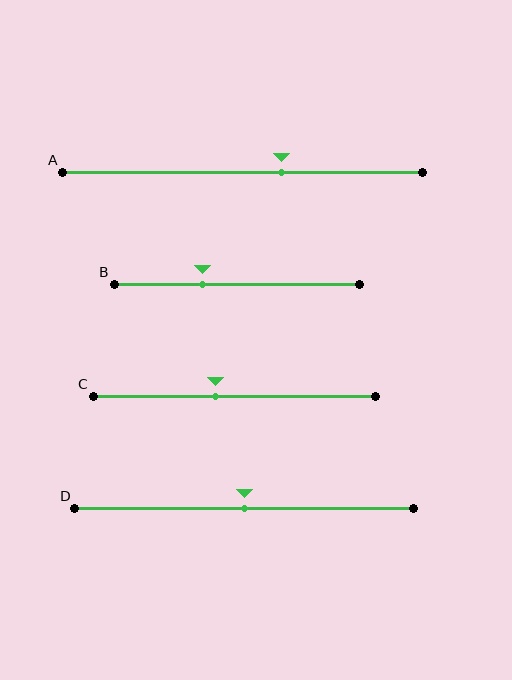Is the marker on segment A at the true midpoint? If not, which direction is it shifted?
No, the marker on segment A is shifted to the right by about 11% of the segment length.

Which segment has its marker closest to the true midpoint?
Segment D has its marker closest to the true midpoint.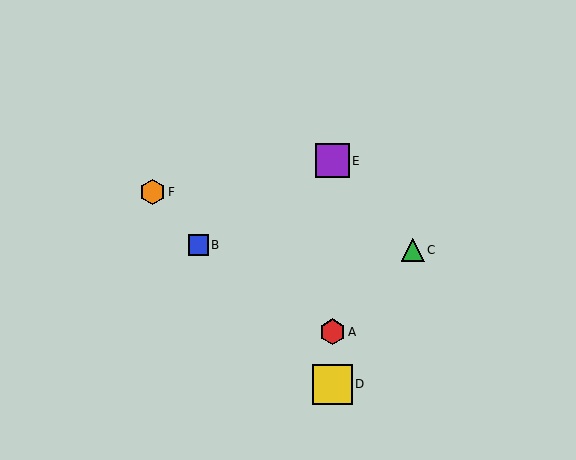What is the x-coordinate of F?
Object F is at x≈152.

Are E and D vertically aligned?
Yes, both are at x≈332.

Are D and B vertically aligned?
No, D is at x≈332 and B is at x≈198.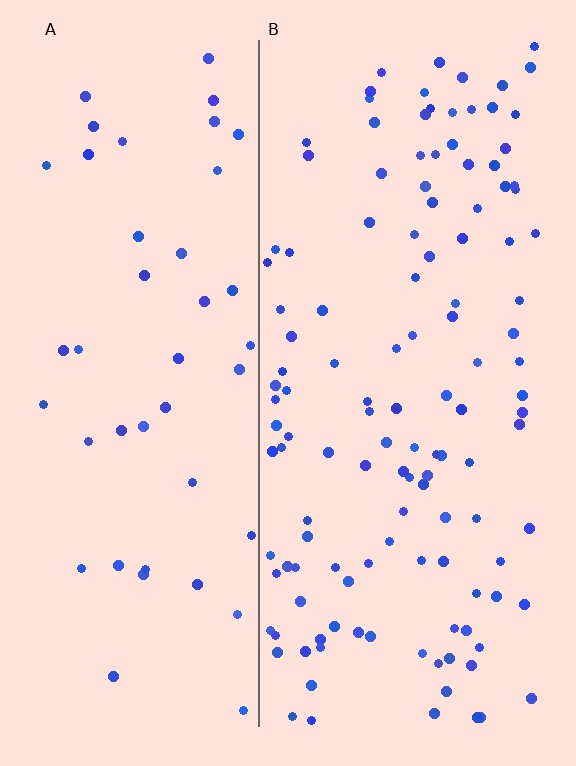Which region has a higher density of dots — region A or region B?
B (the right).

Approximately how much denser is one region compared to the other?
Approximately 2.8× — region B over region A.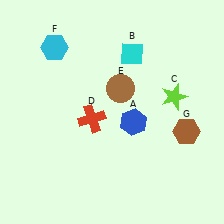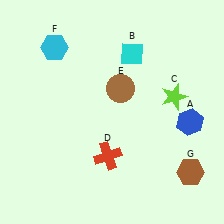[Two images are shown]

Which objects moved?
The objects that moved are: the blue hexagon (A), the red cross (D), the brown hexagon (G).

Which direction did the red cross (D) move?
The red cross (D) moved down.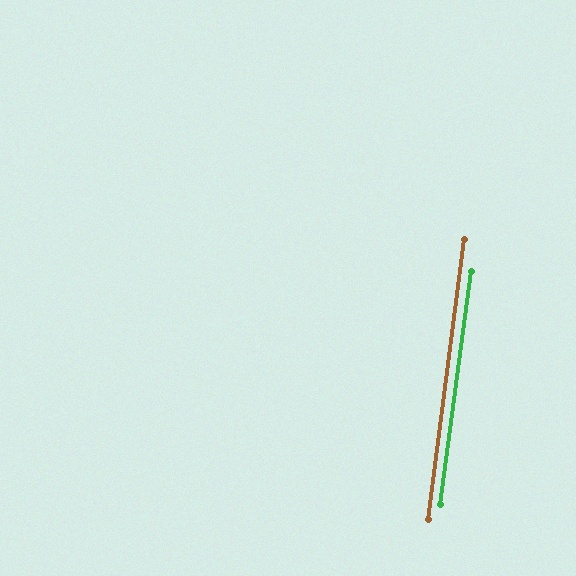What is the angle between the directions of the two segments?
Approximately 0 degrees.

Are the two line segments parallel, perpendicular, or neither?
Parallel — their directions differ by only 0.3°.